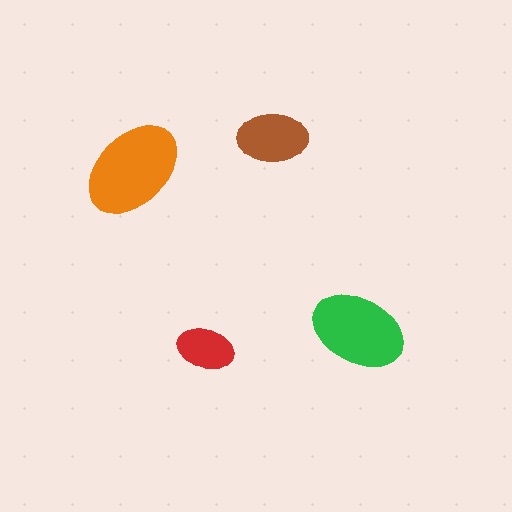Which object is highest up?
The brown ellipse is topmost.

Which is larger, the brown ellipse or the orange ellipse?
The orange one.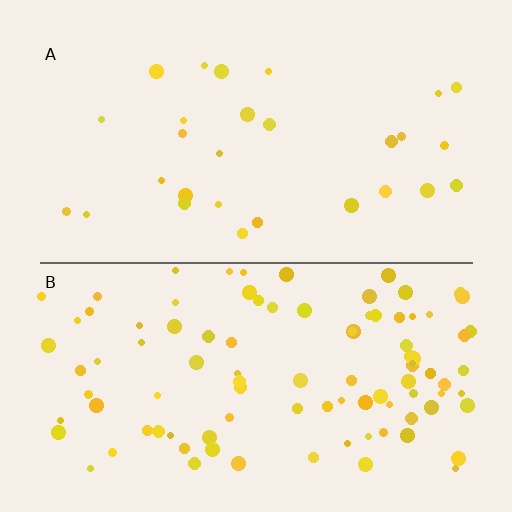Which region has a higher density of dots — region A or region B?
B (the bottom).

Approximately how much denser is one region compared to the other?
Approximately 3.4× — region B over region A.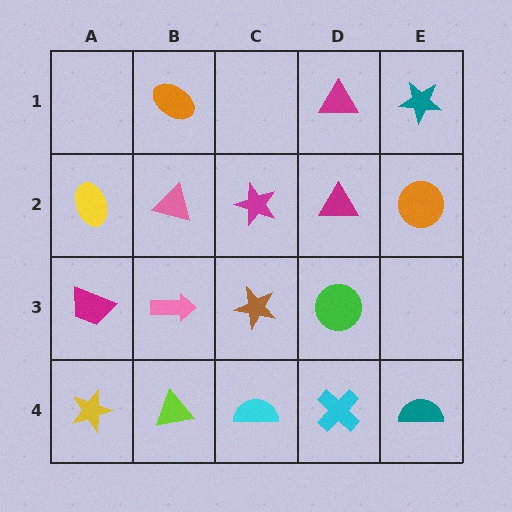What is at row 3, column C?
A brown star.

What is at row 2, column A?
A yellow ellipse.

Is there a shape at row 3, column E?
No, that cell is empty.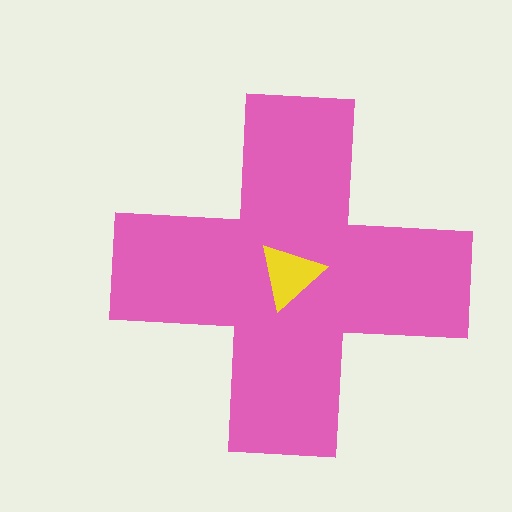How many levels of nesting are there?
2.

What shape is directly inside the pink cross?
The yellow triangle.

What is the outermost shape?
The pink cross.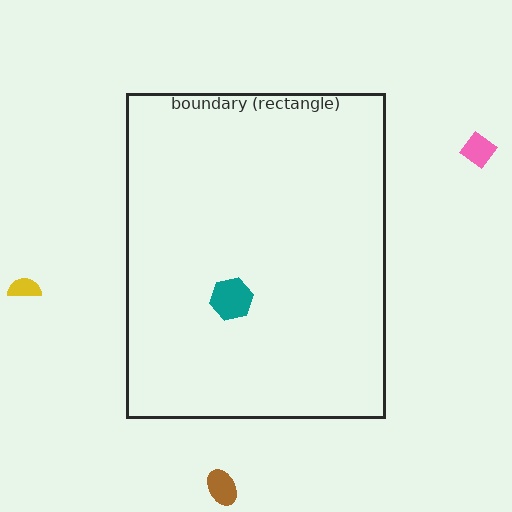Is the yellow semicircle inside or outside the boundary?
Outside.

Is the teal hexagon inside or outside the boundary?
Inside.